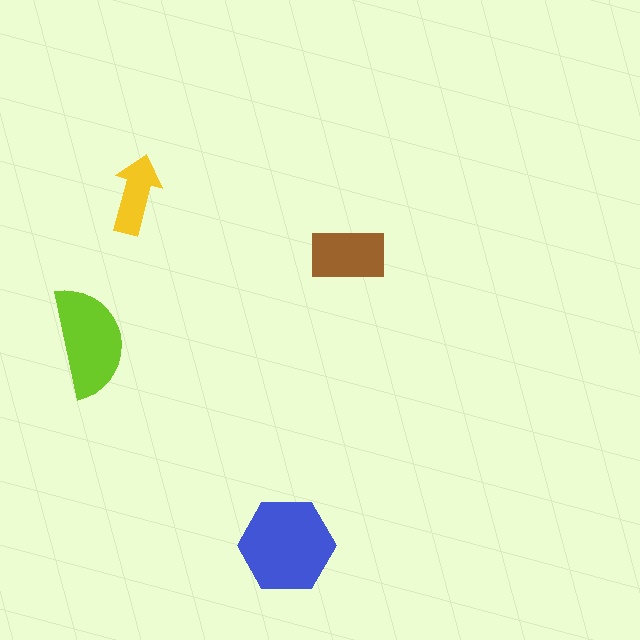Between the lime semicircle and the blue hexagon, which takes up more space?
The blue hexagon.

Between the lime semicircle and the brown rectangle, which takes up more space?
The lime semicircle.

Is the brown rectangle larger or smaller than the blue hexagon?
Smaller.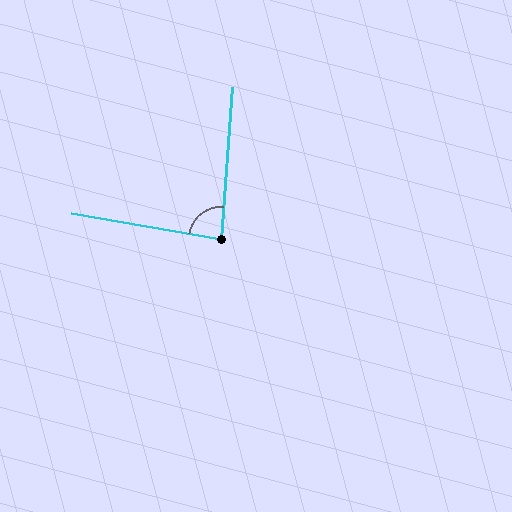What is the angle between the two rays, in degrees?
Approximately 85 degrees.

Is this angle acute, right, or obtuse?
It is acute.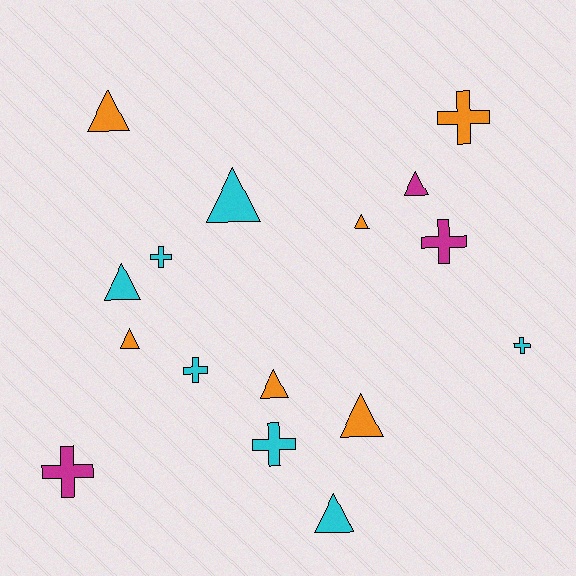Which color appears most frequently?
Cyan, with 7 objects.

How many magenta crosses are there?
There are 2 magenta crosses.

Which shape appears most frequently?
Triangle, with 9 objects.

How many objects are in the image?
There are 16 objects.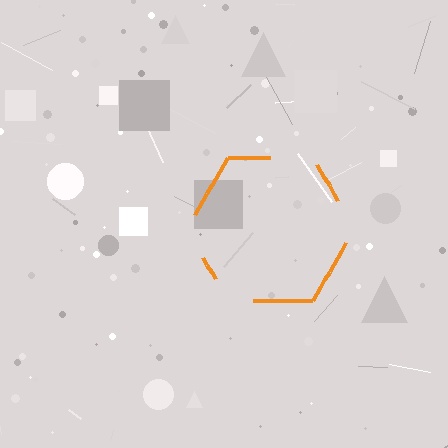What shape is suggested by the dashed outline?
The dashed outline suggests a hexagon.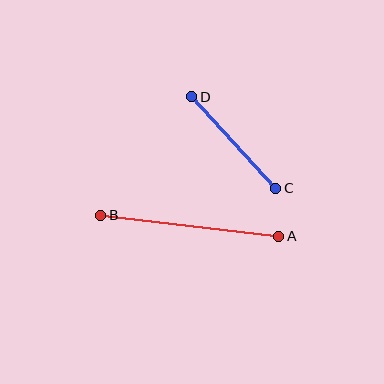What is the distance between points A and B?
The distance is approximately 179 pixels.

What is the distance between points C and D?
The distance is approximately 124 pixels.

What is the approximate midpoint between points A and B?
The midpoint is at approximately (190, 226) pixels.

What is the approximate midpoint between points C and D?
The midpoint is at approximately (234, 143) pixels.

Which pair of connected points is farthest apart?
Points A and B are farthest apart.